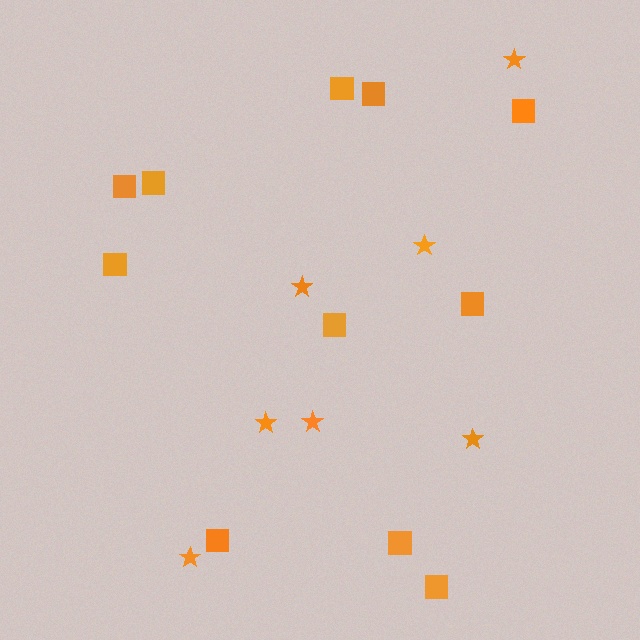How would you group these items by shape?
There are 2 groups: one group of squares (11) and one group of stars (7).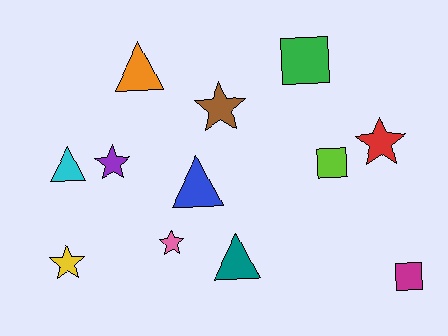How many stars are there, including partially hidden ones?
There are 5 stars.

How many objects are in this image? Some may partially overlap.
There are 12 objects.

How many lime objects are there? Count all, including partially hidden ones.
There is 1 lime object.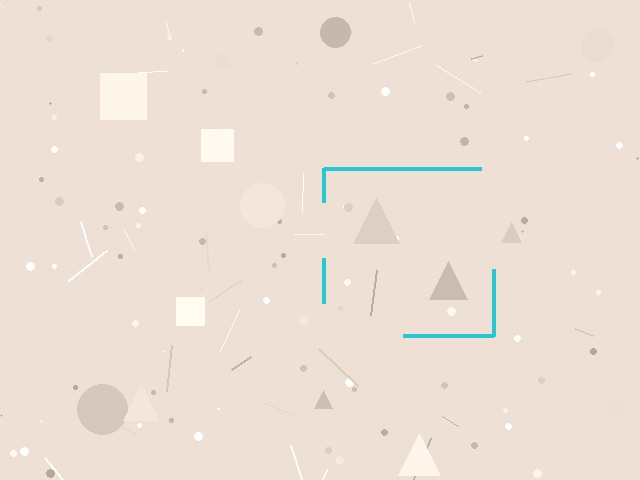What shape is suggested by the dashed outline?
The dashed outline suggests a square.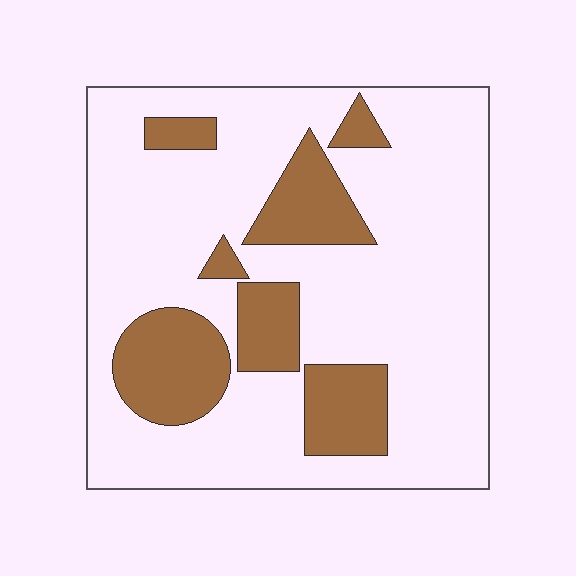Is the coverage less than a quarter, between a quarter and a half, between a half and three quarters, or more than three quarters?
Less than a quarter.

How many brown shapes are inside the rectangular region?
7.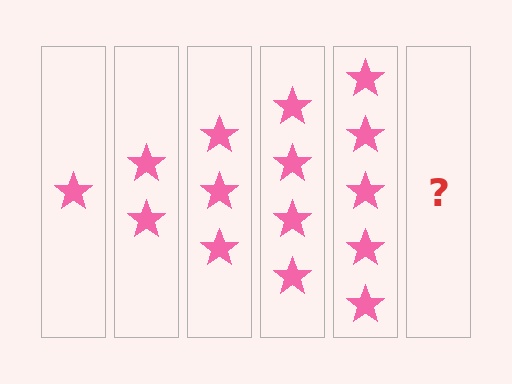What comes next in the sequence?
The next element should be 6 stars.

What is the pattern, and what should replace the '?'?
The pattern is that each step adds one more star. The '?' should be 6 stars.